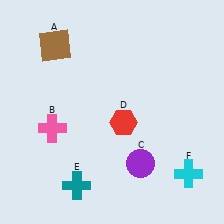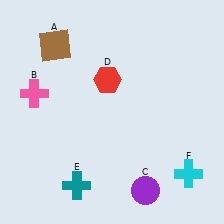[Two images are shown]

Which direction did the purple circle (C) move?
The purple circle (C) moved down.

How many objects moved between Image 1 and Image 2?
3 objects moved between the two images.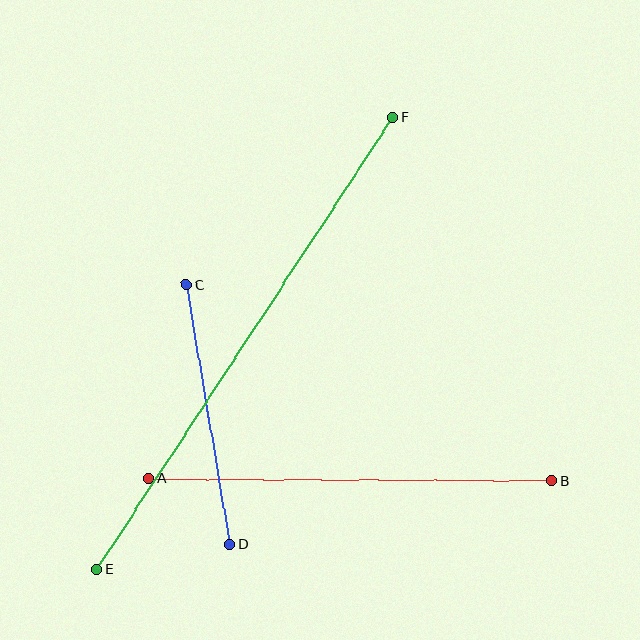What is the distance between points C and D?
The distance is approximately 263 pixels.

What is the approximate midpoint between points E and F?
The midpoint is at approximately (245, 343) pixels.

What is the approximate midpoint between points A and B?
The midpoint is at approximately (350, 480) pixels.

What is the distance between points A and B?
The distance is approximately 403 pixels.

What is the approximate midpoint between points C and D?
The midpoint is at approximately (208, 415) pixels.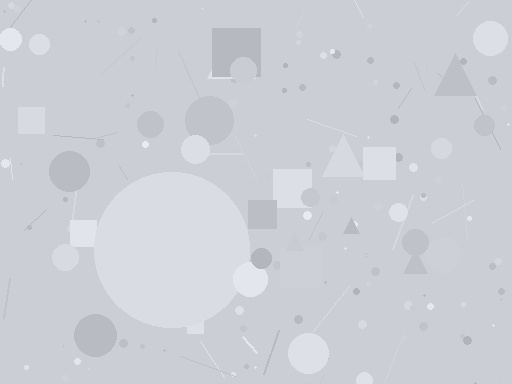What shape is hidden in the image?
A circle is hidden in the image.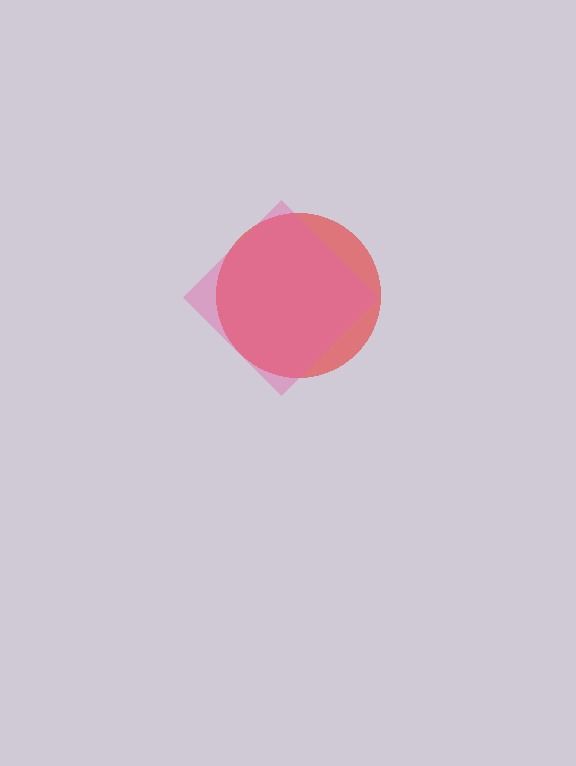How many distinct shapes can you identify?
There are 2 distinct shapes: a red circle, a pink diamond.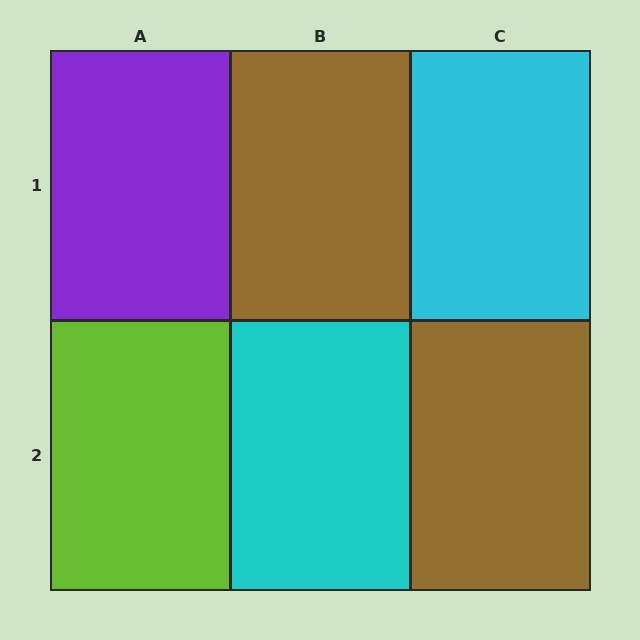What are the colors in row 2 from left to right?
Lime, cyan, brown.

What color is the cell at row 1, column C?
Cyan.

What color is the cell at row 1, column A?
Purple.